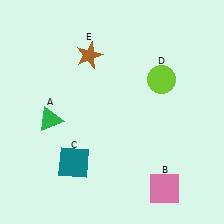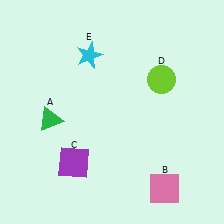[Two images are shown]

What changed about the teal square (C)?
In Image 1, C is teal. In Image 2, it changed to purple.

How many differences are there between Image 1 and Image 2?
There are 2 differences between the two images.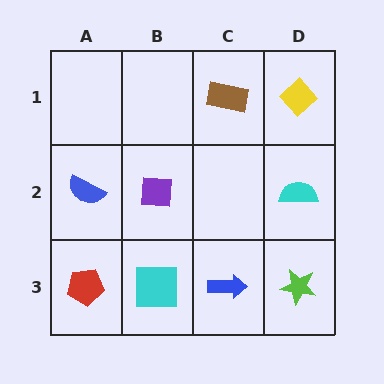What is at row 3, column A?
A red pentagon.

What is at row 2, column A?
A blue semicircle.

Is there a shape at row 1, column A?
No, that cell is empty.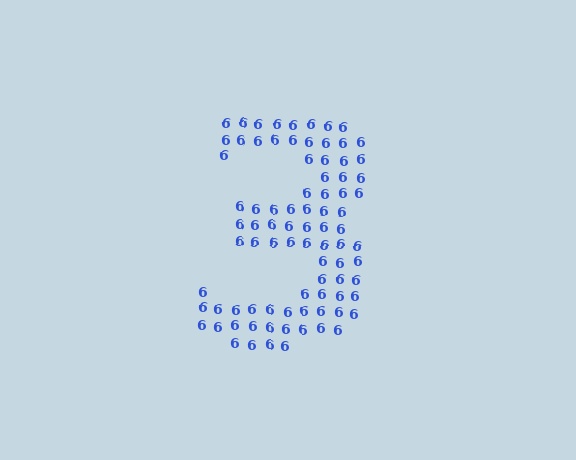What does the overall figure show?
The overall figure shows the digit 3.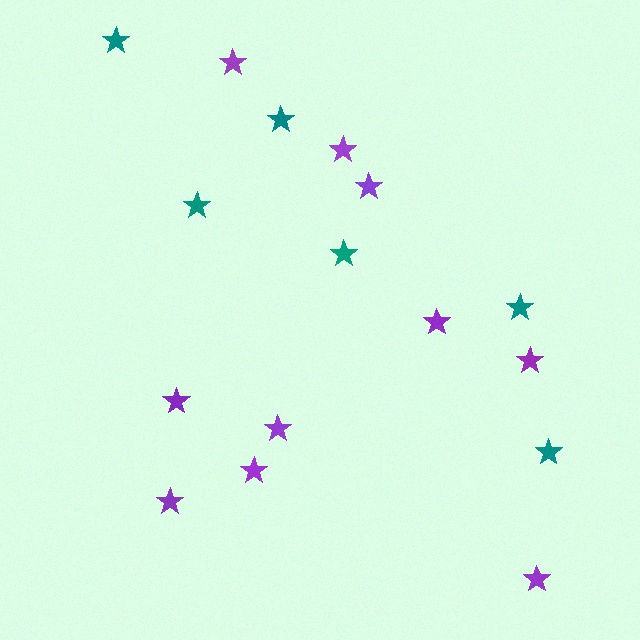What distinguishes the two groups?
There are 2 groups: one group of purple stars (10) and one group of teal stars (6).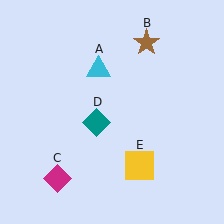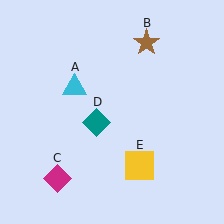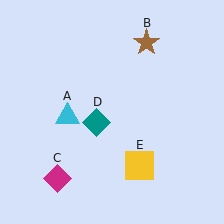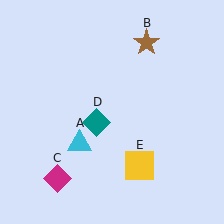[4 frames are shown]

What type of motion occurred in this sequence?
The cyan triangle (object A) rotated counterclockwise around the center of the scene.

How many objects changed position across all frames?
1 object changed position: cyan triangle (object A).